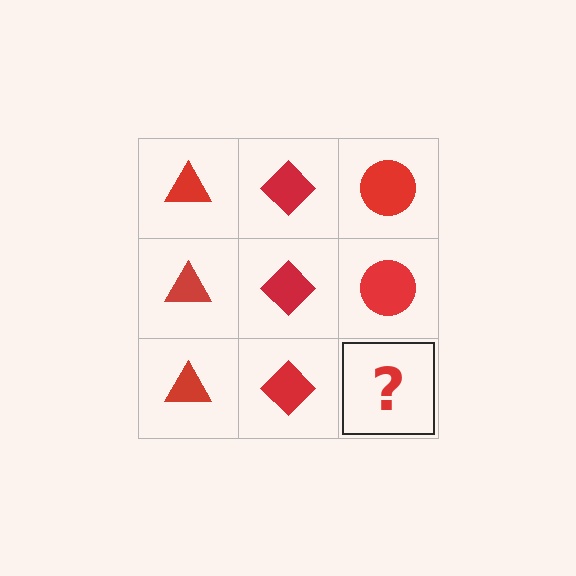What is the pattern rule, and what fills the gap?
The rule is that each column has a consistent shape. The gap should be filled with a red circle.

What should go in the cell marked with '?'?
The missing cell should contain a red circle.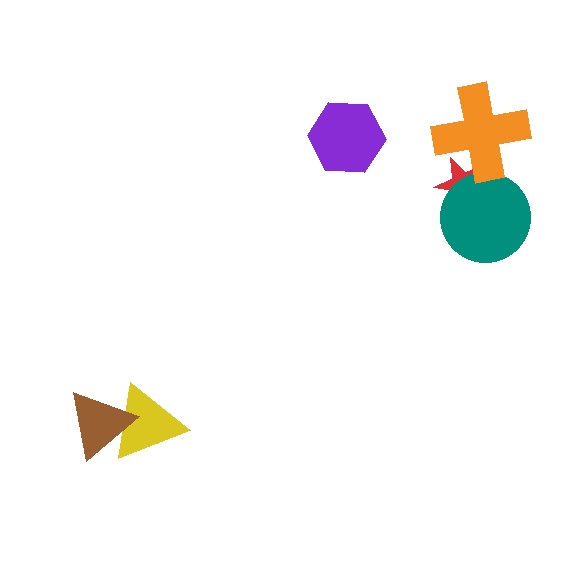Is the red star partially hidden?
Yes, it is partially covered by another shape.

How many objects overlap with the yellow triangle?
1 object overlaps with the yellow triangle.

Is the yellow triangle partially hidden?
Yes, it is partially covered by another shape.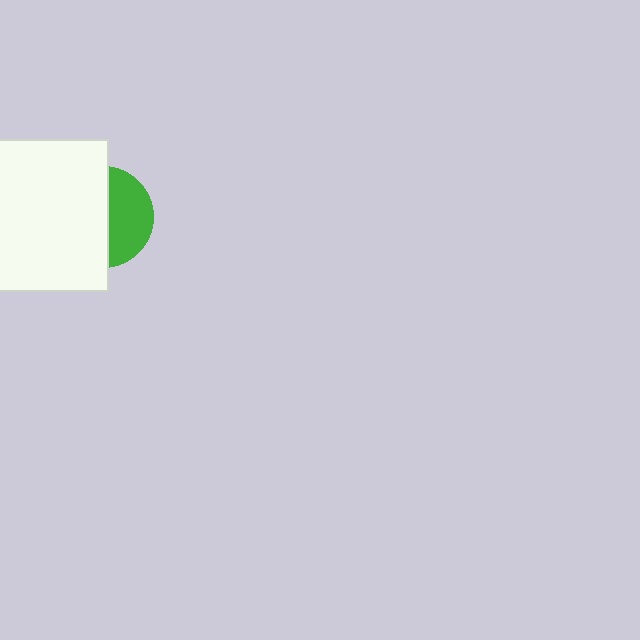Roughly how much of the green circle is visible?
A small part of it is visible (roughly 42%).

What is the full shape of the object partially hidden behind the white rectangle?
The partially hidden object is a green circle.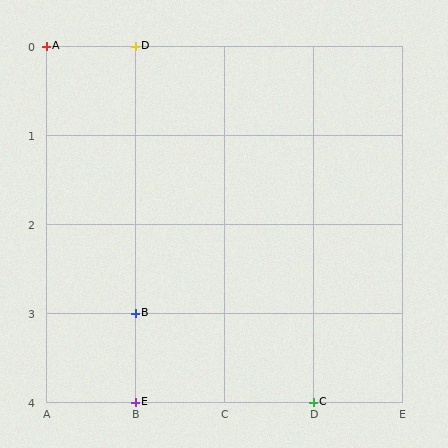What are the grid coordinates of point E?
Point E is at grid coordinates (B, 4).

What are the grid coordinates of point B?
Point B is at grid coordinates (B, 3).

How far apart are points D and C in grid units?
Points D and C are 2 columns and 4 rows apart (about 4.5 grid units diagonally).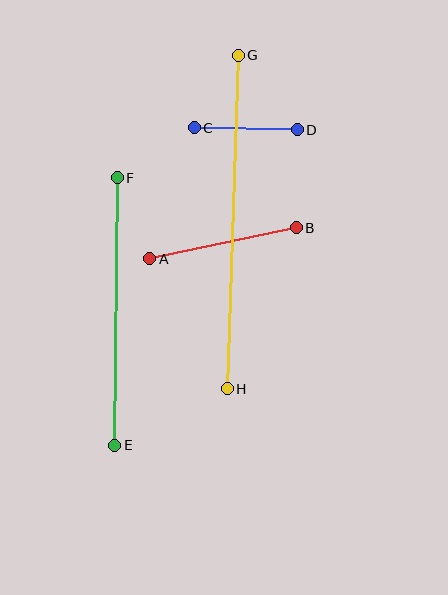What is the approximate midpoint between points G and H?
The midpoint is at approximately (233, 222) pixels.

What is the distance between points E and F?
The distance is approximately 267 pixels.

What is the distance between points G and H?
The distance is approximately 334 pixels.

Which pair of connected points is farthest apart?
Points G and H are farthest apart.